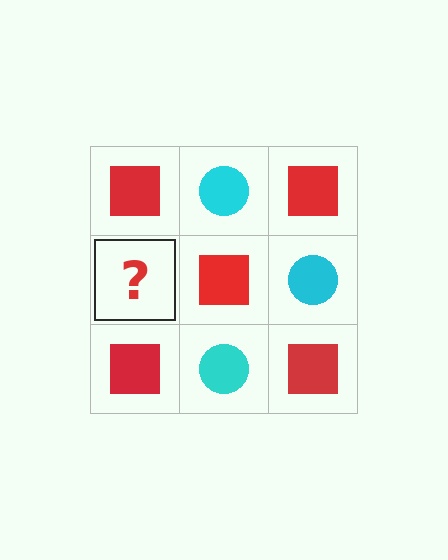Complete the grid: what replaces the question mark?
The question mark should be replaced with a cyan circle.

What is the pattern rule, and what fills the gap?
The rule is that it alternates red square and cyan circle in a checkerboard pattern. The gap should be filled with a cyan circle.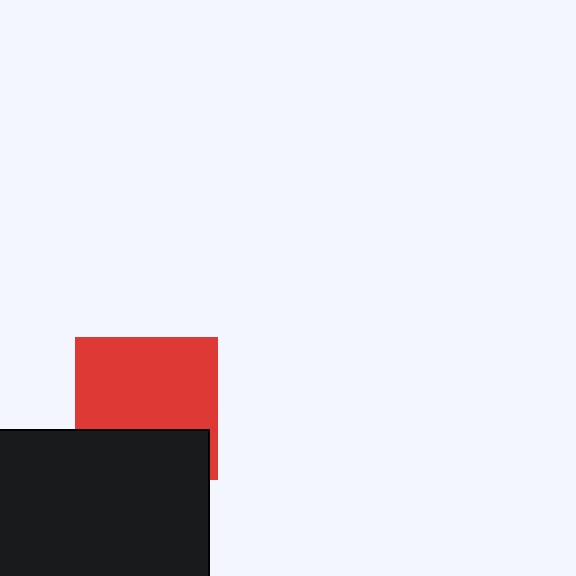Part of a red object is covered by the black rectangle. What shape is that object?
It is a square.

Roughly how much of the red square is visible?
Most of it is visible (roughly 67%).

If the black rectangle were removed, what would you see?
You would see the complete red square.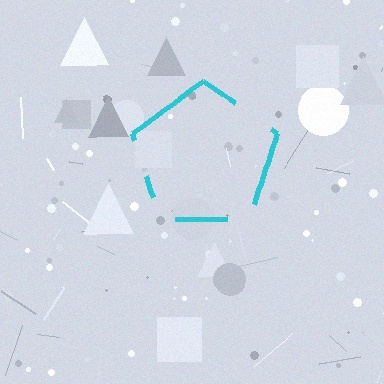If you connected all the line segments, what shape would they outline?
They would outline a pentagon.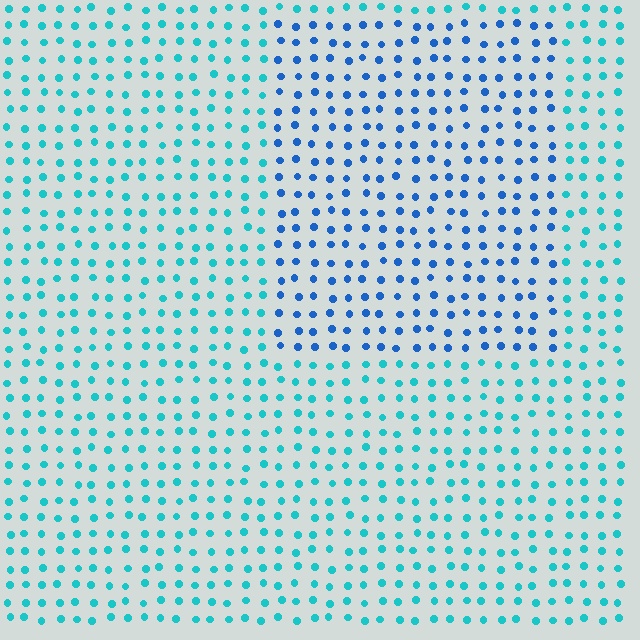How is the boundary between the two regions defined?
The boundary is defined purely by a slight shift in hue (about 35 degrees). Spacing, size, and orientation are identical on both sides.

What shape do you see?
I see a rectangle.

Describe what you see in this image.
The image is filled with small cyan elements in a uniform arrangement. A rectangle-shaped region is visible where the elements are tinted to a slightly different hue, forming a subtle color boundary.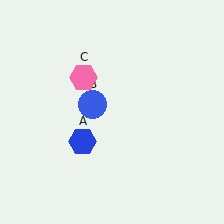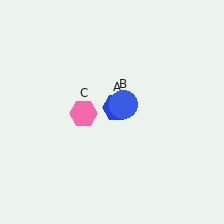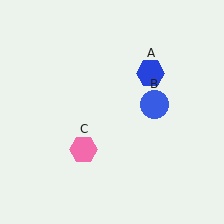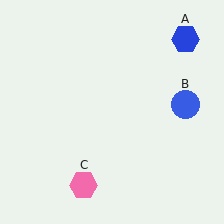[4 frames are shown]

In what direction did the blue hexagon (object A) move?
The blue hexagon (object A) moved up and to the right.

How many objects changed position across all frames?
3 objects changed position: blue hexagon (object A), blue circle (object B), pink hexagon (object C).